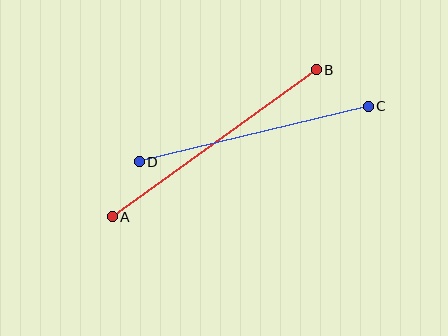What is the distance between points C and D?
The distance is approximately 236 pixels.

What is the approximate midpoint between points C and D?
The midpoint is at approximately (254, 134) pixels.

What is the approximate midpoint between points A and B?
The midpoint is at approximately (214, 143) pixels.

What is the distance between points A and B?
The distance is approximately 251 pixels.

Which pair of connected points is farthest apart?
Points A and B are farthest apart.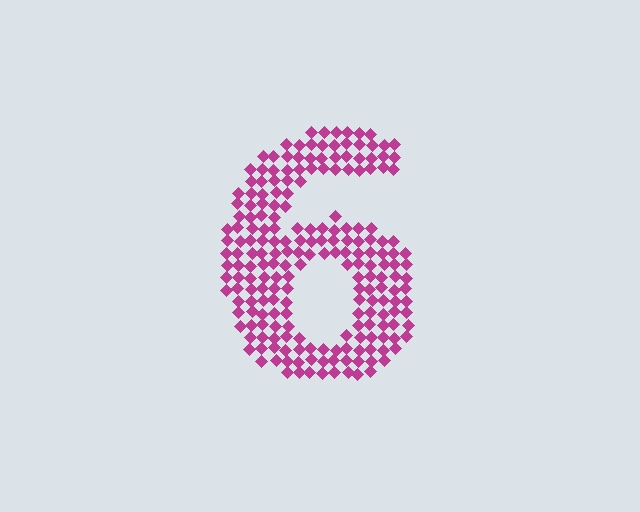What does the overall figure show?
The overall figure shows the digit 6.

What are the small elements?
The small elements are diamonds.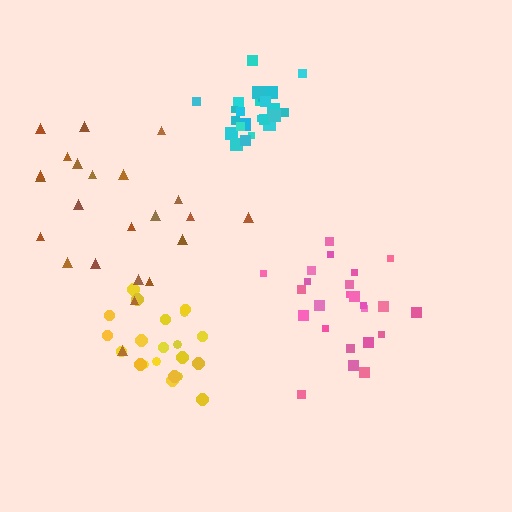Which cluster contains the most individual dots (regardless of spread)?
Pink (25).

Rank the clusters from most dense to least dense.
cyan, yellow, pink, brown.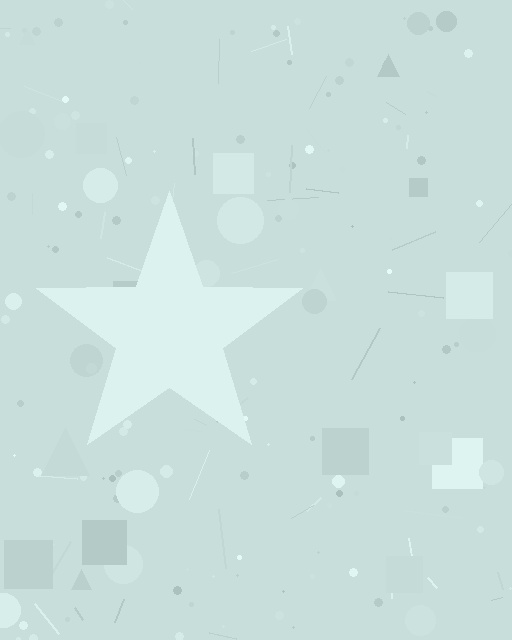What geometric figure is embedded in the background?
A star is embedded in the background.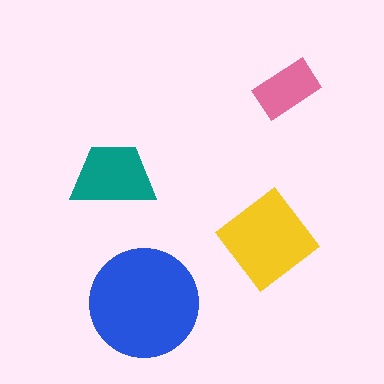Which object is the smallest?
The pink rectangle.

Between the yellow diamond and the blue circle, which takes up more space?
The blue circle.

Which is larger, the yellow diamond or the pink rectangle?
The yellow diamond.